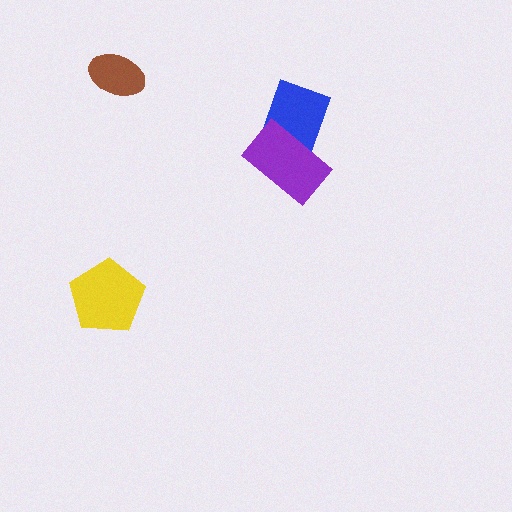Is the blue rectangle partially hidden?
Yes, it is partially covered by another shape.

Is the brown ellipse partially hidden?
No, no other shape covers it.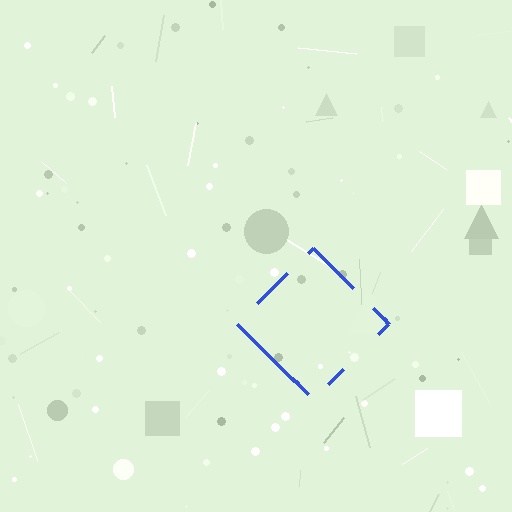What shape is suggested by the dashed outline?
The dashed outline suggests a diamond.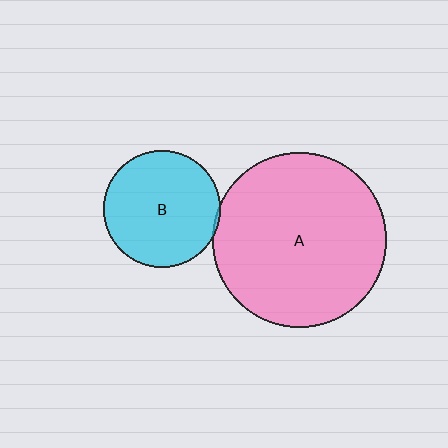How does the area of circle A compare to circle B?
Approximately 2.2 times.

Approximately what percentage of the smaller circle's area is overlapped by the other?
Approximately 5%.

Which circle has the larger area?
Circle A (pink).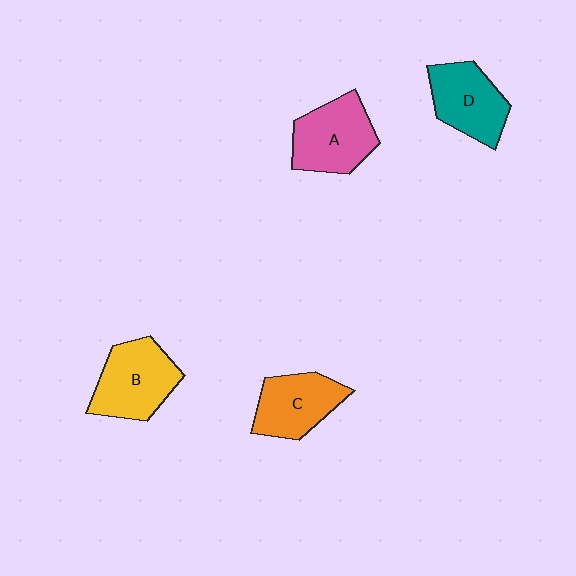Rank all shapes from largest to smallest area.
From largest to smallest: B (yellow), A (pink), D (teal), C (orange).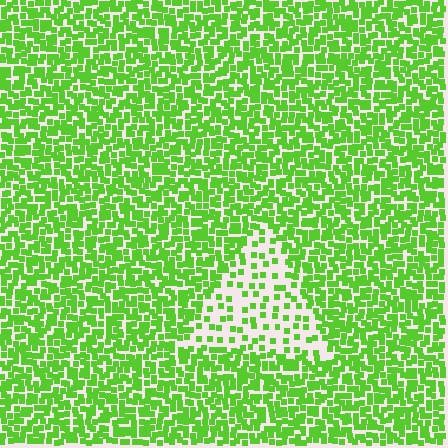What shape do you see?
I see a triangle.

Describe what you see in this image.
The image contains small lime elements arranged at two different densities. A triangle-shaped region is visible where the elements are less densely packed than the surrounding area.